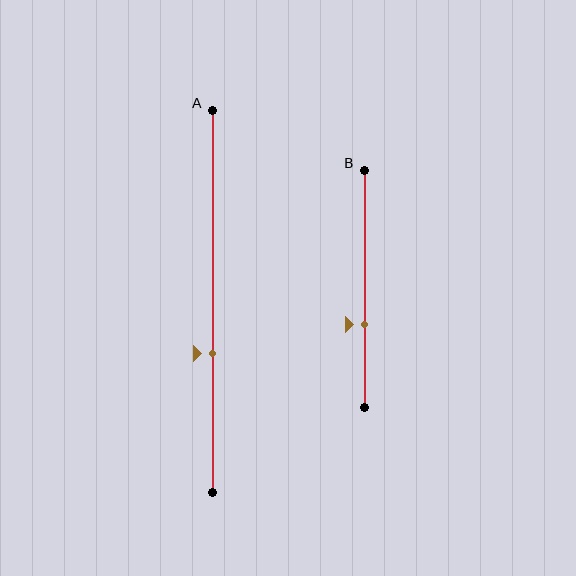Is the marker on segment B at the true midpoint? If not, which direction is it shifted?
No, the marker on segment B is shifted downward by about 15% of the segment length.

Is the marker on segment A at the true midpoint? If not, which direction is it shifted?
No, the marker on segment A is shifted downward by about 14% of the segment length.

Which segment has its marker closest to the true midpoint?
Segment A has its marker closest to the true midpoint.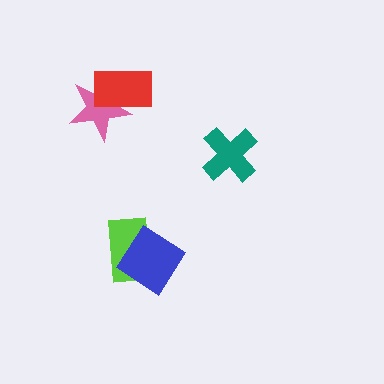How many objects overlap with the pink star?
1 object overlaps with the pink star.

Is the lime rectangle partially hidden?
Yes, it is partially covered by another shape.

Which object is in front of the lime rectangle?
The blue diamond is in front of the lime rectangle.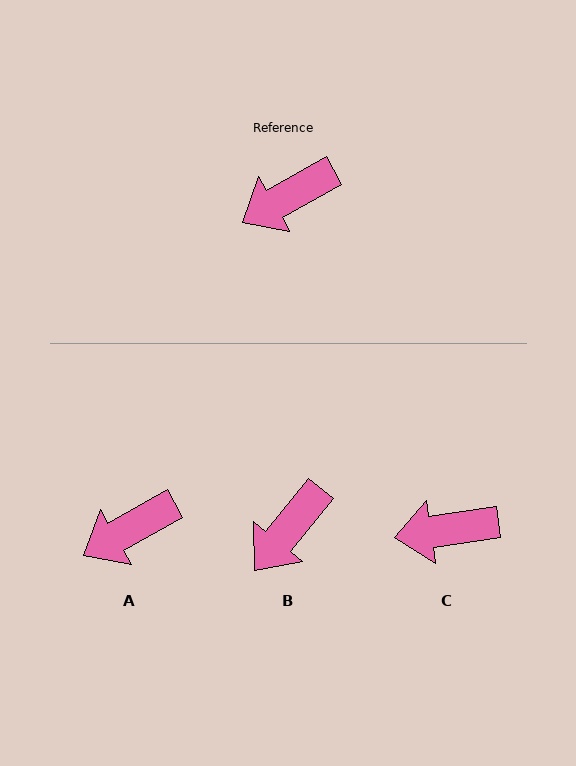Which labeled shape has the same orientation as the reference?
A.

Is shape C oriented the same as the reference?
No, it is off by about 21 degrees.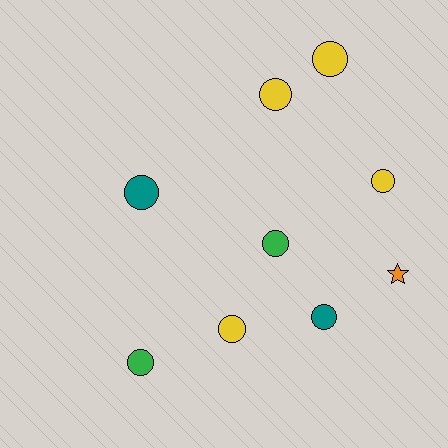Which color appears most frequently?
Yellow, with 4 objects.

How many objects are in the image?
There are 9 objects.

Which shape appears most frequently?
Circle, with 8 objects.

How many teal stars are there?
There are no teal stars.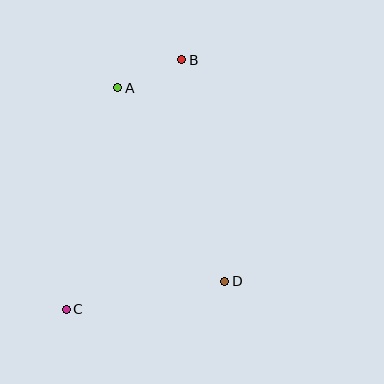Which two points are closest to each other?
Points A and B are closest to each other.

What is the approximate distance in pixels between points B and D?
The distance between B and D is approximately 225 pixels.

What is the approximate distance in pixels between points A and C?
The distance between A and C is approximately 228 pixels.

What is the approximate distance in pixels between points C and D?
The distance between C and D is approximately 161 pixels.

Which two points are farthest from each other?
Points B and C are farthest from each other.